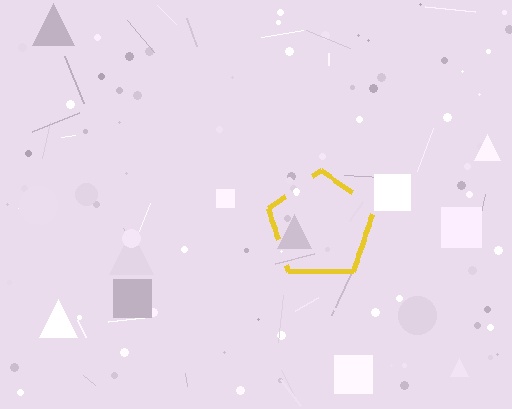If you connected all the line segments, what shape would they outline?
They would outline a pentagon.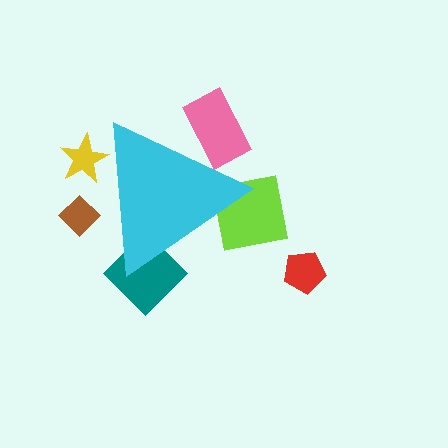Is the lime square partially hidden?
Yes, the lime square is partially hidden behind the cyan triangle.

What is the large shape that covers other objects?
A cyan triangle.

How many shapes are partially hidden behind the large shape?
5 shapes are partially hidden.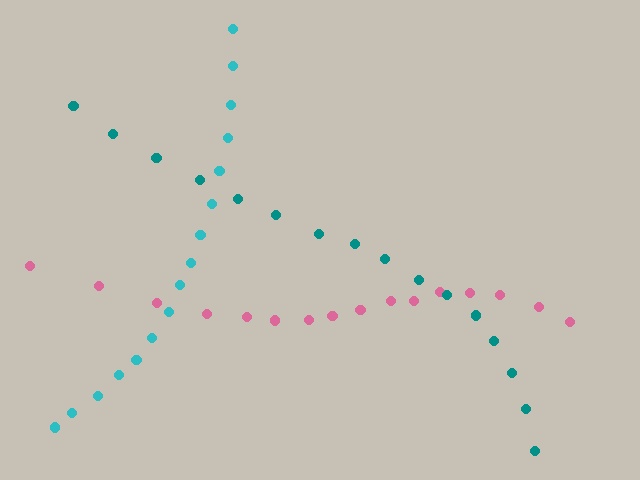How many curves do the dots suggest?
There are 3 distinct paths.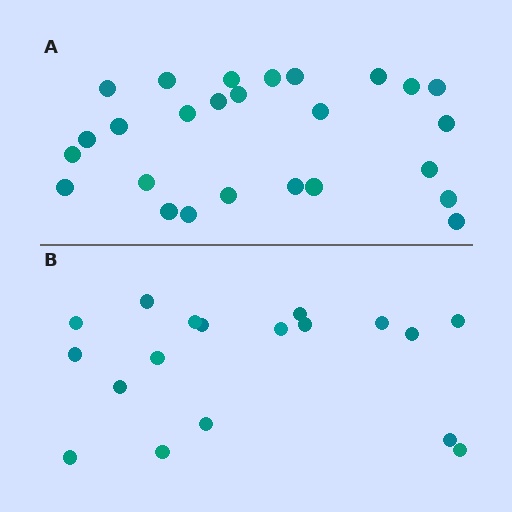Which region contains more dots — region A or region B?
Region A (the top region) has more dots.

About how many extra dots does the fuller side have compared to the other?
Region A has roughly 8 or so more dots than region B.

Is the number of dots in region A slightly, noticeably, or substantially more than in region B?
Region A has noticeably more, but not dramatically so. The ratio is roughly 1.4 to 1.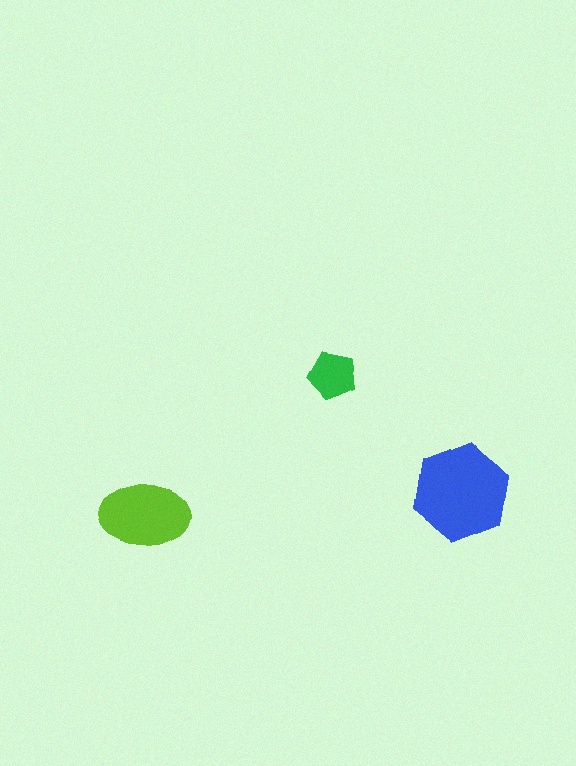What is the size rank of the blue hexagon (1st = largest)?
1st.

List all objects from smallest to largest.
The green pentagon, the lime ellipse, the blue hexagon.